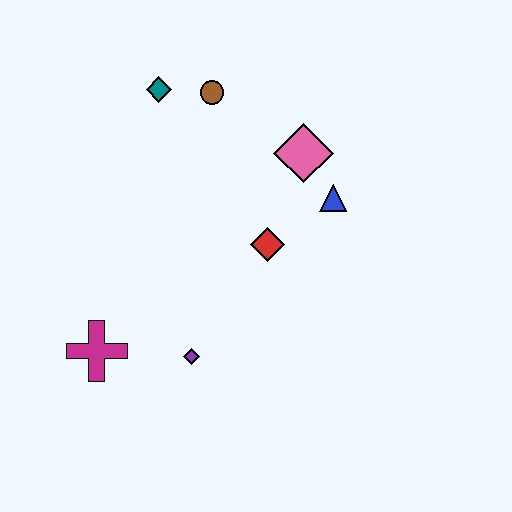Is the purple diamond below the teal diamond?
Yes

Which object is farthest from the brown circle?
The magenta cross is farthest from the brown circle.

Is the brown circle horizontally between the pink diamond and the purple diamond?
Yes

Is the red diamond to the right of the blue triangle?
No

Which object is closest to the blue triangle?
The pink diamond is closest to the blue triangle.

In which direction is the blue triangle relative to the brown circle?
The blue triangle is to the right of the brown circle.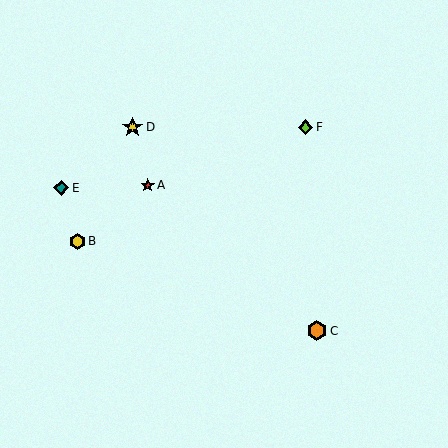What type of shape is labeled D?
Shape D is a yellow star.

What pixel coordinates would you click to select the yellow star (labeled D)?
Click at (133, 127) to select the yellow star D.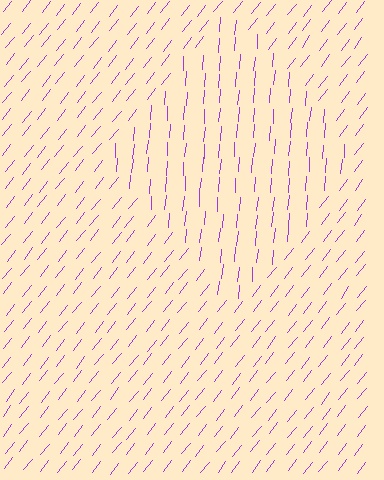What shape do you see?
I see a diamond.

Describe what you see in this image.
The image is filled with small purple line segments. A diamond region in the image has lines oriented differently from the surrounding lines, creating a visible texture boundary.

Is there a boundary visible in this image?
Yes, there is a texture boundary formed by a change in line orientation.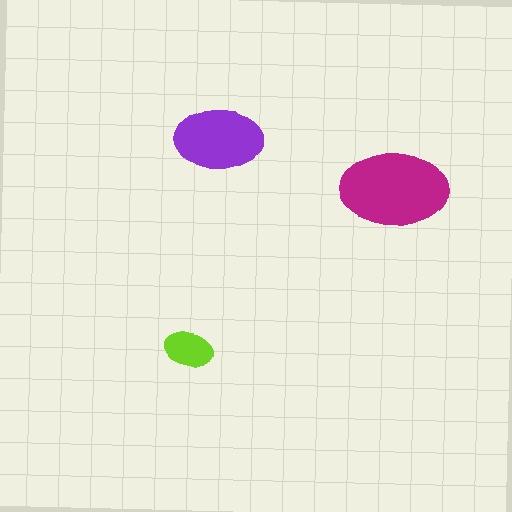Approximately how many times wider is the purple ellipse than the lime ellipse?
About 2 times wider.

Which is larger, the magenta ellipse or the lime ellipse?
The magenta one.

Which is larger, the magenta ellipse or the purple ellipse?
The magenta one.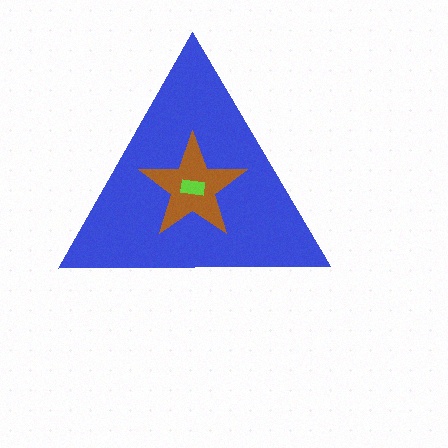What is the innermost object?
The lime rectangle.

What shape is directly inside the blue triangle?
The brown star.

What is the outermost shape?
The blue triangle.